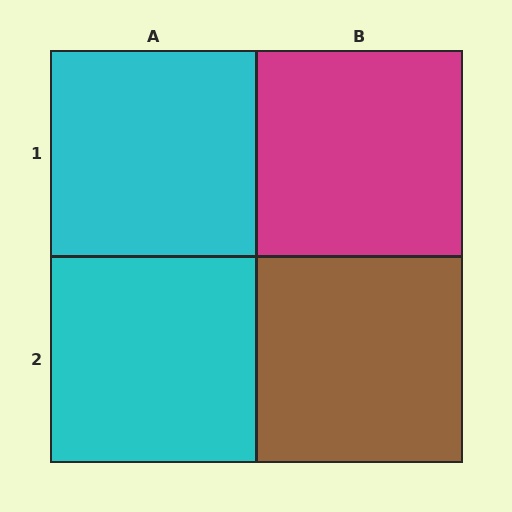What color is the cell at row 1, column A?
Cyan.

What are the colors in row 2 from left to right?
Cyan, brown.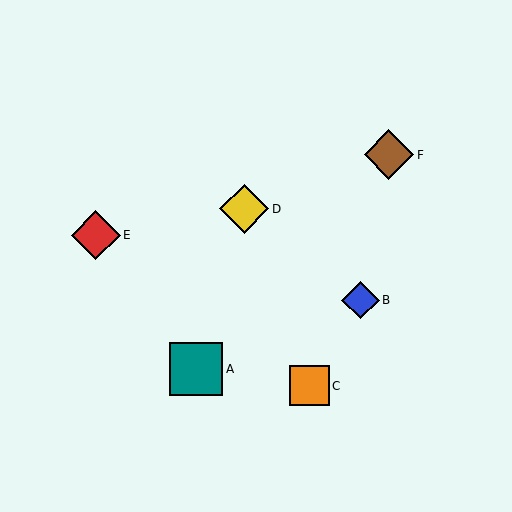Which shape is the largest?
The teal square (labeled A) is the largest.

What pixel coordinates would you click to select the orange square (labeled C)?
Click at (309, 386) to select the orange square C.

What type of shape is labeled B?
Shape B is a blue diamond.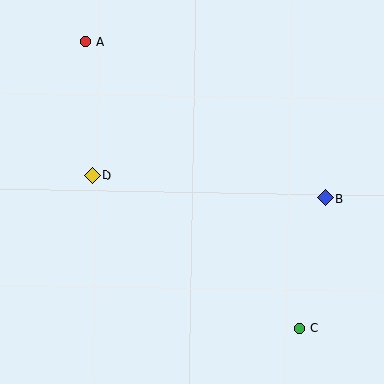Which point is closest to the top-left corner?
Point A is closest to the top-left corner.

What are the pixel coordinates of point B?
Point B is at (325, 198).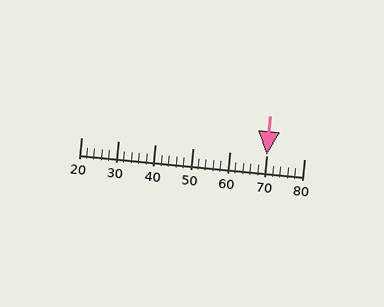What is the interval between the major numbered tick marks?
The major tick marks are spaced 10 units apart.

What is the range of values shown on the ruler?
The ruler shows values from 20 to 80.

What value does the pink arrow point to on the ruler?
The pink arrow points to approximately 70.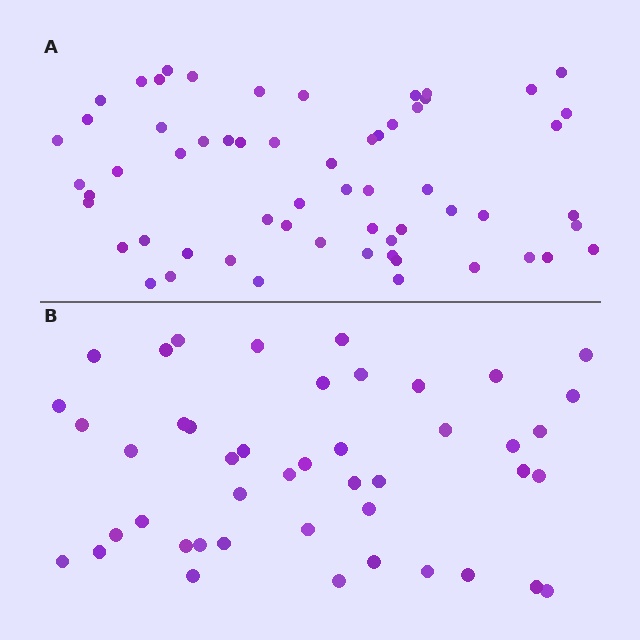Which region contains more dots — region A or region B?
Region A (the top region) has more dots.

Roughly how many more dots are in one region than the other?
Region A has approximately 15 more dots than region B.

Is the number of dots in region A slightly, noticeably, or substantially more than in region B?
Region A has noticeably more, but not dramatically so. The ratio is roughly 1.3 to 1.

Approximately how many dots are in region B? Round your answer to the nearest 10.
About 40 dots. (The exact count is 45, which rounds to 40.)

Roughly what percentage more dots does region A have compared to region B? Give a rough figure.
About 35% more.